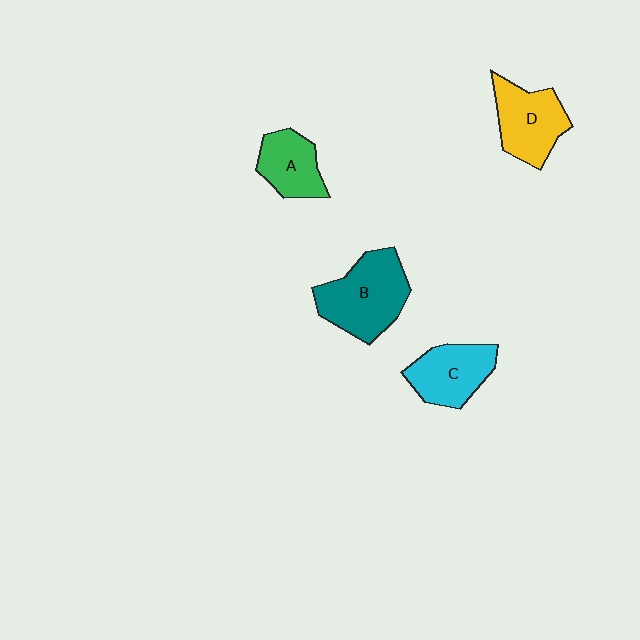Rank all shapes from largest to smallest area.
From largest to smallest: B (teal), D (yellow), C (cyan), A (green).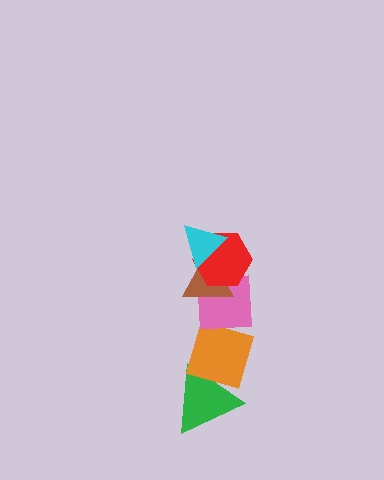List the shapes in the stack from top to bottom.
From top to bottom: the cyan triangle, the red hexagon, the brown triangle, the pink square, the orange diamond, the green triangle.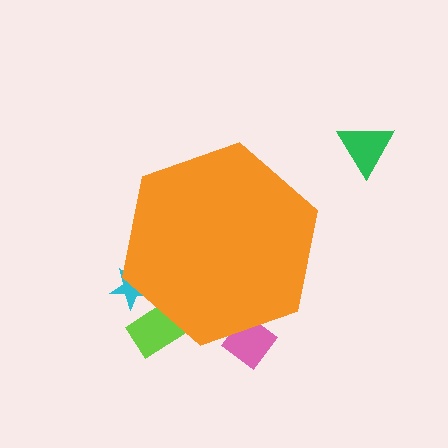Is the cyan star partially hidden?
Yes, the cyan star is partially hidden behind the orange hexagon.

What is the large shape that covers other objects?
An orange hexagon.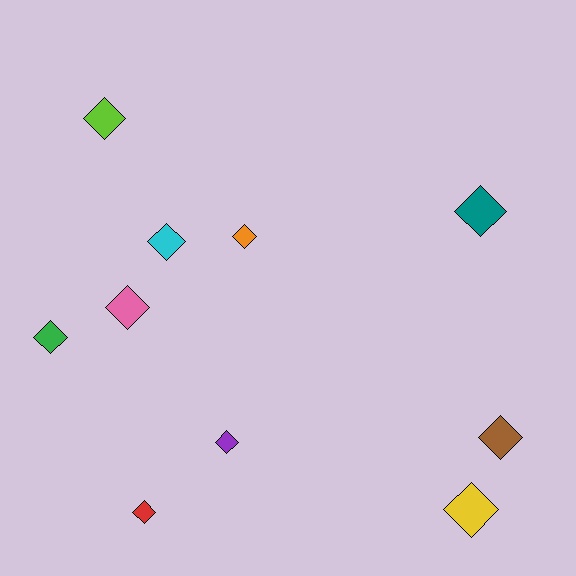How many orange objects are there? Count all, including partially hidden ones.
There is 1 orange object.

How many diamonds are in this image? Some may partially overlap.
There are 10 diamonds.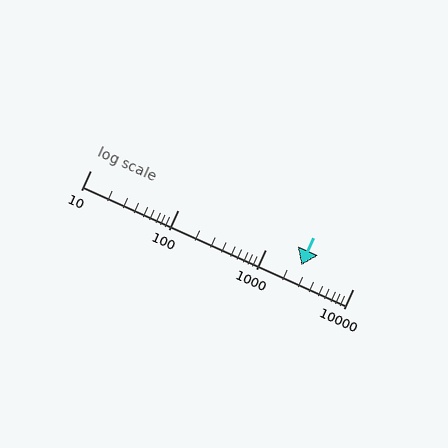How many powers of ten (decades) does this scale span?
The scale spans 3 decades, from 10 to 10000.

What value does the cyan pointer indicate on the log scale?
The pointer indicates approximately 2600.